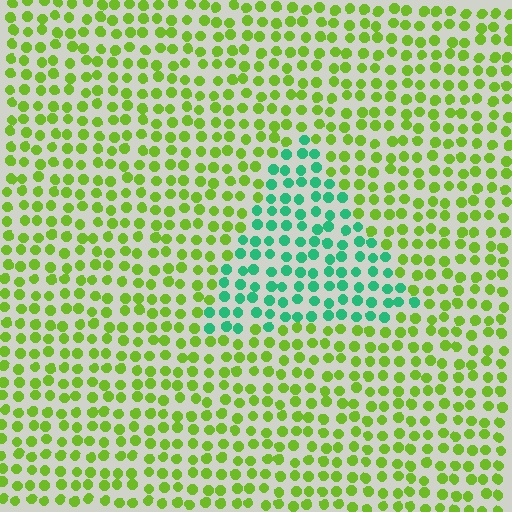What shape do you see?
I see a triangle.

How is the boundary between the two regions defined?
The boundary is defined purely by a slight shift in hue (about 62 degrees). Spacing, size, and orientation are identical on both sides.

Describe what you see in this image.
The image is filled with small lime elements in a uniform arrangement. A triangle-shaped region is visible where the elements are tinted to a slightly different hue, forming a subtle color boundary.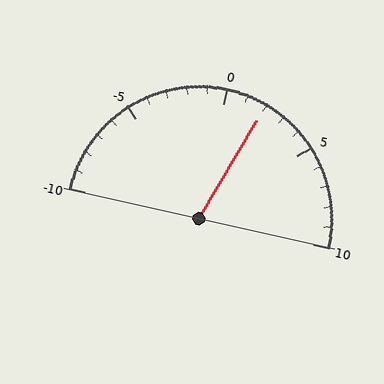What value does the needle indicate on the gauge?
The needle indicates approximately 2.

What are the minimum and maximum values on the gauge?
The gauge ranges from -10 to 10.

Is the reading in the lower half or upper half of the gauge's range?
The reading is in the upper half of the range (-10 to 10).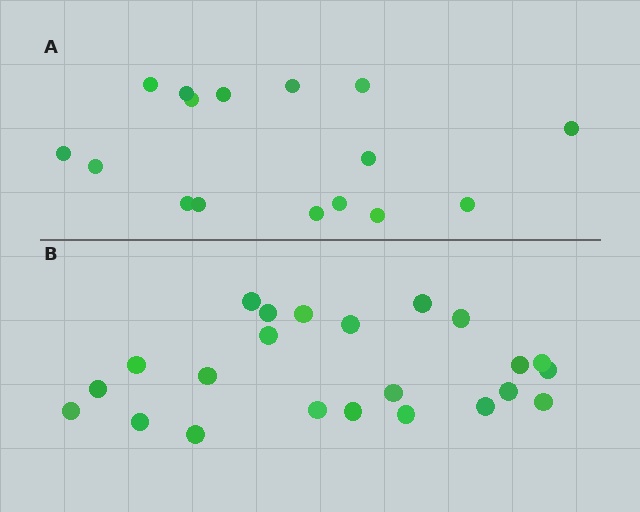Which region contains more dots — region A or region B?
Region B (the bottom region) has more dots.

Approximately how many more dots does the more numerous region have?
Region B has roughly 8 or so more dots than region A.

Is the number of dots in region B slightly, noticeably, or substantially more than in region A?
Region B has noticeably more, but not dramatically so. The ratio is roughly 1.4 to 1.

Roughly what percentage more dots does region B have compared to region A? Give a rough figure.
About 45% more.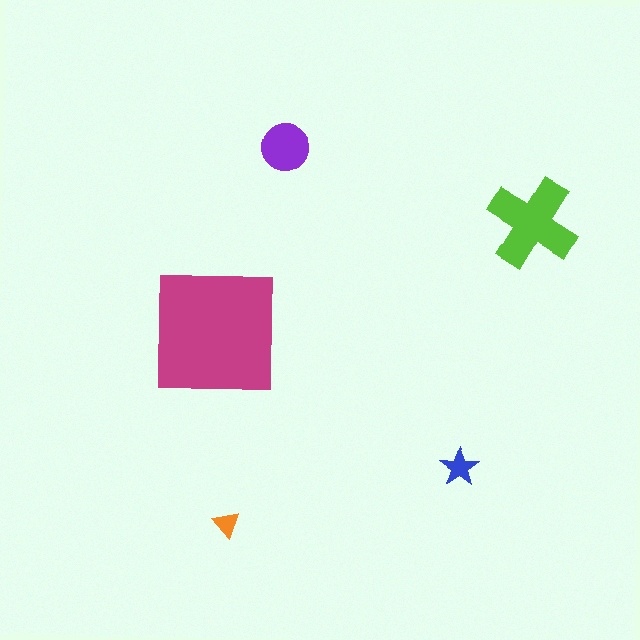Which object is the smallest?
The orange triangle.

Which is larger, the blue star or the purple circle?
The purple circle.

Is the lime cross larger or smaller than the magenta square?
Smaller.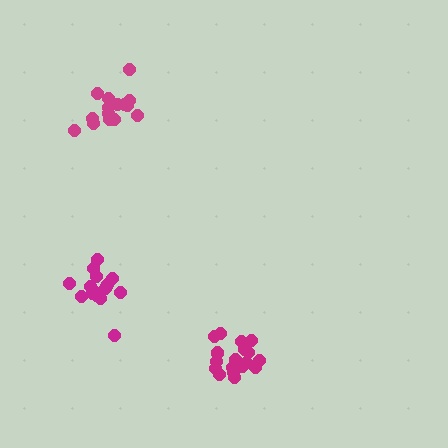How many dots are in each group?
Group 1: 16 dots, Group 2: 19 dots, Group 3: 15 dots (50 total).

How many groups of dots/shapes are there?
There are 3 groups.